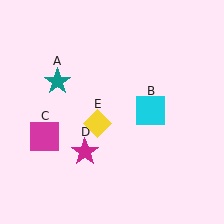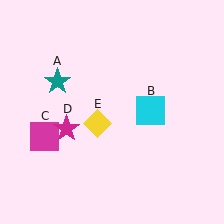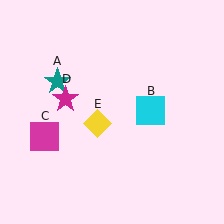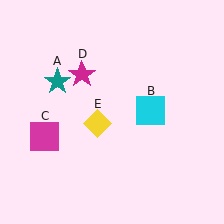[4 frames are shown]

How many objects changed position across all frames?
1 object changed position: magenta star (object D).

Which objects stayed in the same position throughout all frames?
Teal star (object A) and cyan square (object B) and magenta square (object C) and yellow diamond (object E) remained stationary.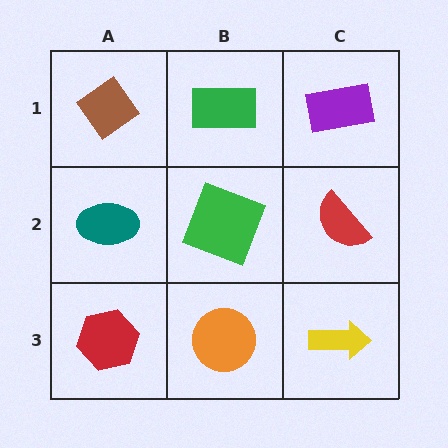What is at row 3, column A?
A red hexagon.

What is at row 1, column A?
A brown diamond.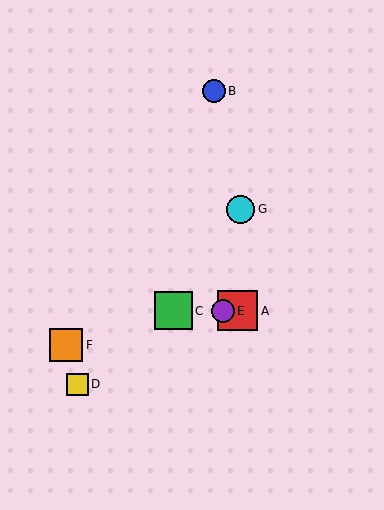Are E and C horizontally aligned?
Yes, both are at y≈311.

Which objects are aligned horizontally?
Objects A, C, E are aligned horizontally.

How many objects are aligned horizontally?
3 objects (A, C, E) are aligned horizontally.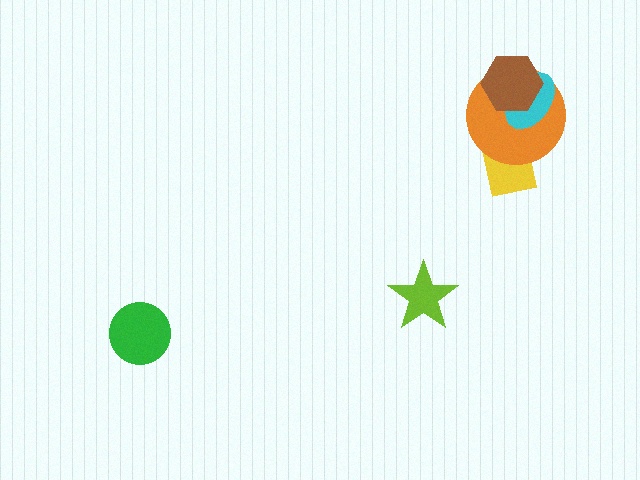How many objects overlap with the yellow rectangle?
2 objects overlap with the yellow rectangle.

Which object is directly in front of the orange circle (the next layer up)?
The cyan ellipse is directly in front of the orange circle.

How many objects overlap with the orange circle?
3 objects overlap with the orange circle.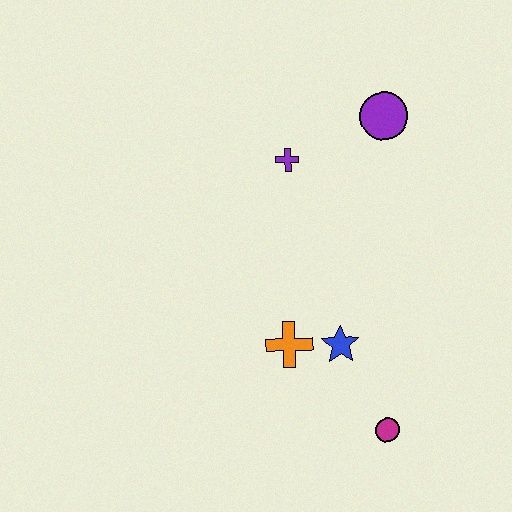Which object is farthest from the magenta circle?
The purple circle is farthest from the magenta circle.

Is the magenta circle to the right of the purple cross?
Yes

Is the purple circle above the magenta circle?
Yes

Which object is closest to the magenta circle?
The blue star is closest to the magenta circle.